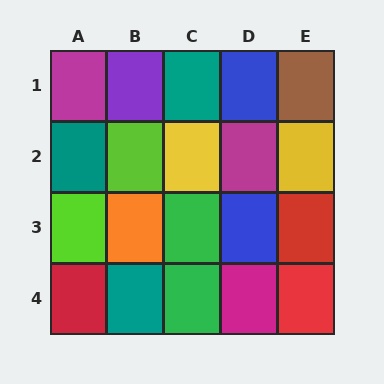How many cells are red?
3 cells are red.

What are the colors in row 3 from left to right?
Lime, orange, green, blue, red.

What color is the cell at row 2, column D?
Magenta.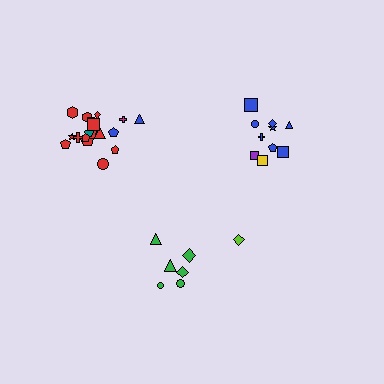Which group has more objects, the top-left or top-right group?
The top-left group.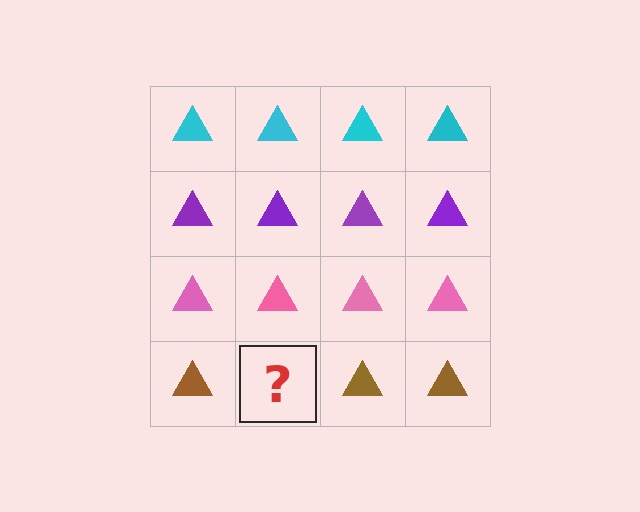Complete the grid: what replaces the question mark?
The question mark should be replaced with a brown triangle.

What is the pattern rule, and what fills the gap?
The rule is that each row has a consistent color. The gap should be filled with a brown triangle.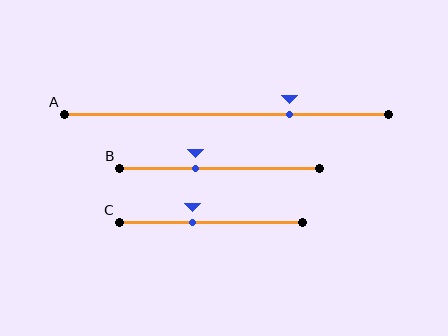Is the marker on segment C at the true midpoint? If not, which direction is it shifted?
No, the marker on segment C is shifted to the left by about 10% of the segment length.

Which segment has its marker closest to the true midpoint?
Segment C has its marker closest to the true midpoint.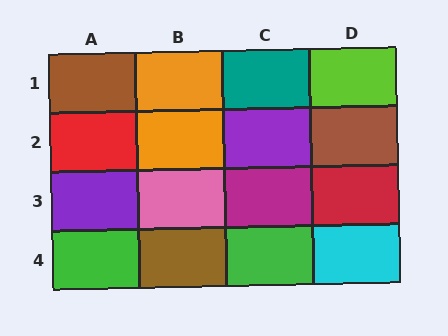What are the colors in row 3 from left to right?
Purple, pink, magenta, red.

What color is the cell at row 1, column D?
Lime.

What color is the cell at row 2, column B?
Orange.